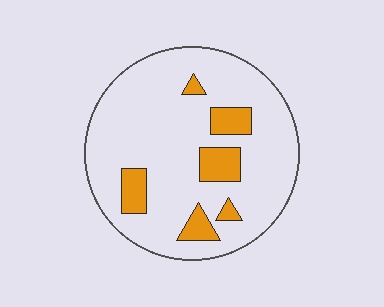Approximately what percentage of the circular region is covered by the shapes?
Approximately 15%.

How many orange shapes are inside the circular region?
6.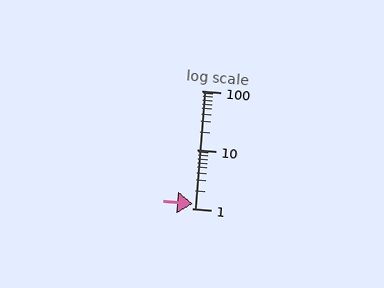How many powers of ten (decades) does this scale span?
The scale spans 2 decades, from 1 to 100.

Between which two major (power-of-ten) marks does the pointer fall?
The pointer is between 1 and 10.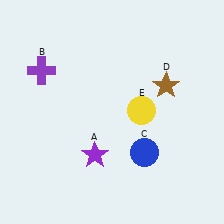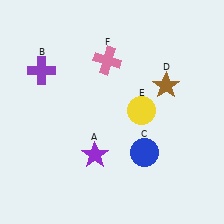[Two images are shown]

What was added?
A pink cross (F) was added in Image 2.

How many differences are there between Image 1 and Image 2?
There is 1 difference between the two images.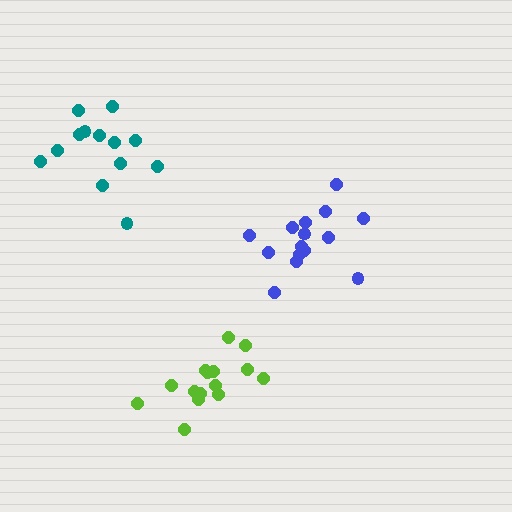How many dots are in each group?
Group 1: 15 dots, Group 2: 13 dots, Group 3: 15 dots (43 total).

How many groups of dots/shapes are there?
There are 3 groups.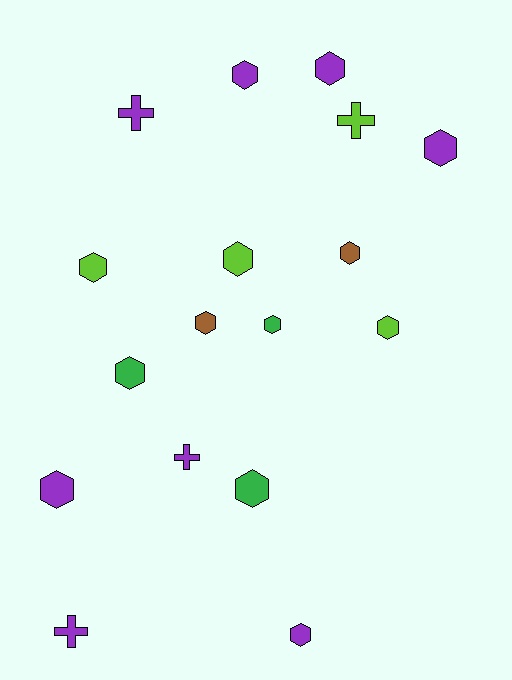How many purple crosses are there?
There are 3 purple crosses.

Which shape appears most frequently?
Hexagon, with 13 objects.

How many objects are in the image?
There are 17 objects.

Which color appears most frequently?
Purple, with 8 objects.